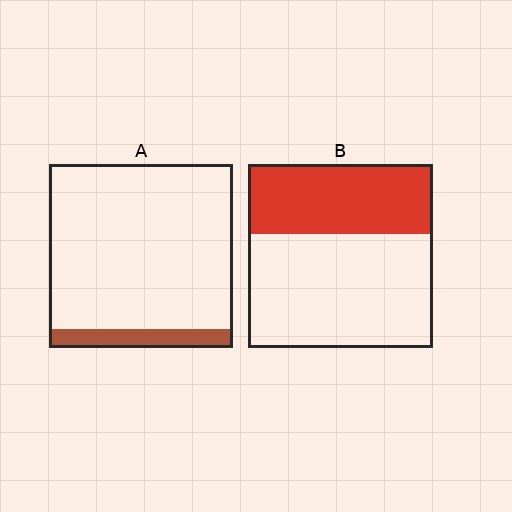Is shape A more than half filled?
No.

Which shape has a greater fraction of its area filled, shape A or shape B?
Shape B.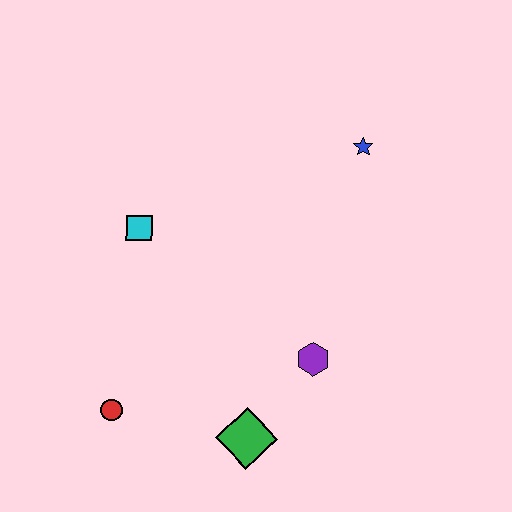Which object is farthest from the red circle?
The blue star is farthest from the red circle.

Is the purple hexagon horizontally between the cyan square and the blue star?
Yes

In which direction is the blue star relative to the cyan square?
The blue star is to the right of the cyan square.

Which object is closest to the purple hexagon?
The green diamond is closest to the purple hexagon.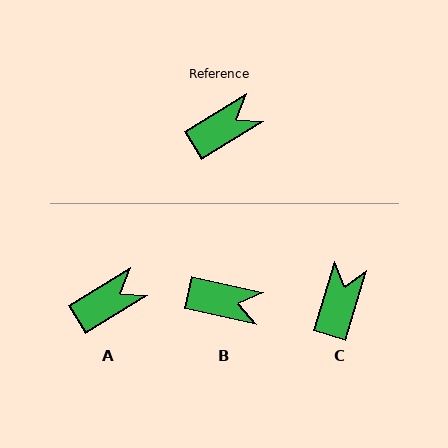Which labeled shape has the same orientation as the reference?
A.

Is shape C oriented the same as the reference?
No, it is off by about 42 degrees.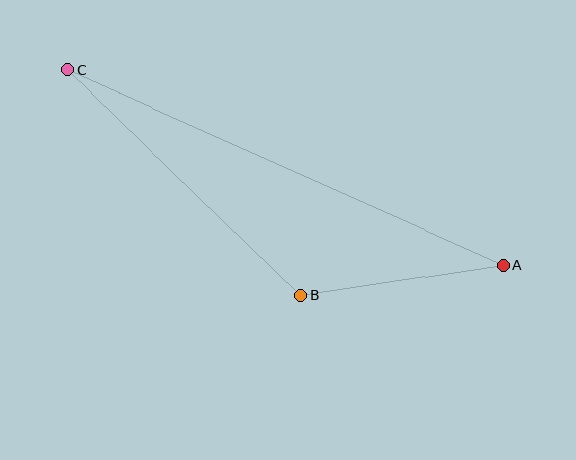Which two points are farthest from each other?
Points A and C are farthest from each other.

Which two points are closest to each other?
Points A and B are closest to each other.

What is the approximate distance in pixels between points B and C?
The distance between B and C is approximately 324 pixels.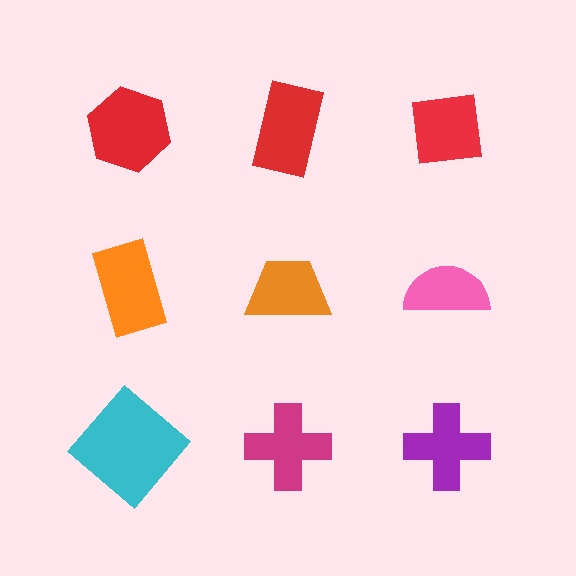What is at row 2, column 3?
A pink semicircle.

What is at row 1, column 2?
A red rectangle.